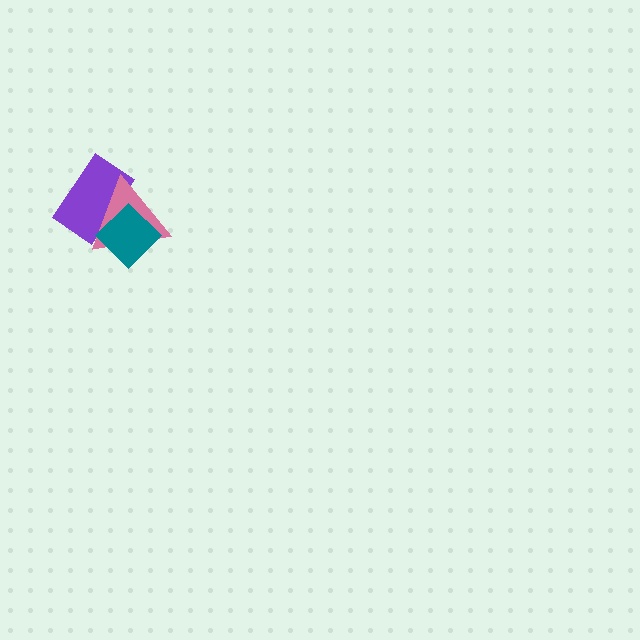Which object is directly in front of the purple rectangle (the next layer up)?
The pink triangle is directly in front of the purple rectangle.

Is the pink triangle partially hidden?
Yes, it is partially covered by another shape.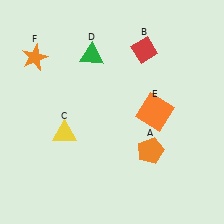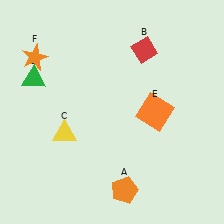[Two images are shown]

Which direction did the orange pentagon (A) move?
The orange pentagon (A) moved down.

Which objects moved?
The objects that moved are: the orange pentagon (A), the green triangle (D).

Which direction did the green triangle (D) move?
The green triangle (D) moved left.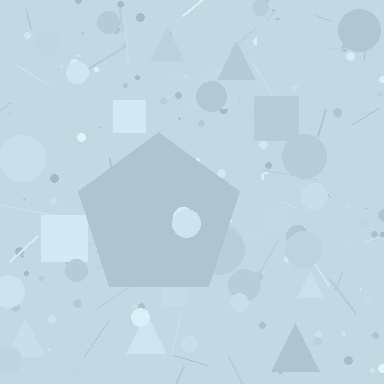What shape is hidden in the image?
A pentagon is hidden in the image.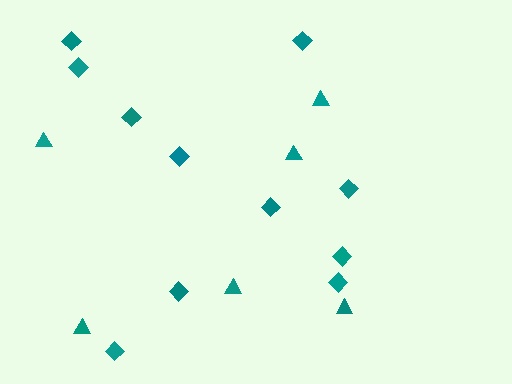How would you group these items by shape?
There are 2 groups: one group of diamonds (11) and one group of triangles (6).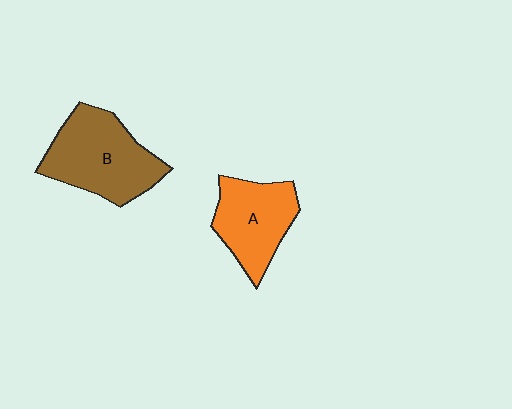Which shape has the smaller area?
Shape A (orange).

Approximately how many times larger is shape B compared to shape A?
Approximately 1.3 times.